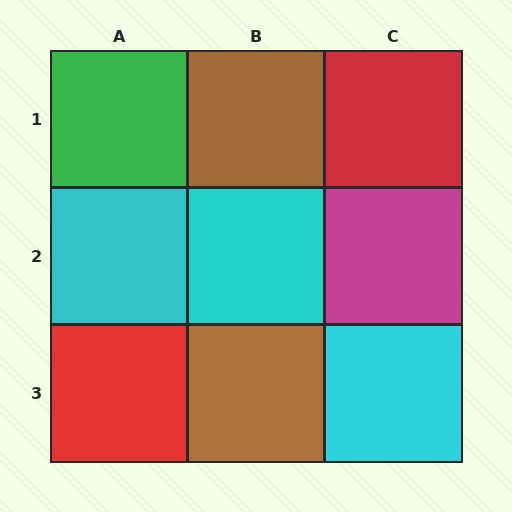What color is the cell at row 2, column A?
Cyan.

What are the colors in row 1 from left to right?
Green, brown, red.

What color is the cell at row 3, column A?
Red.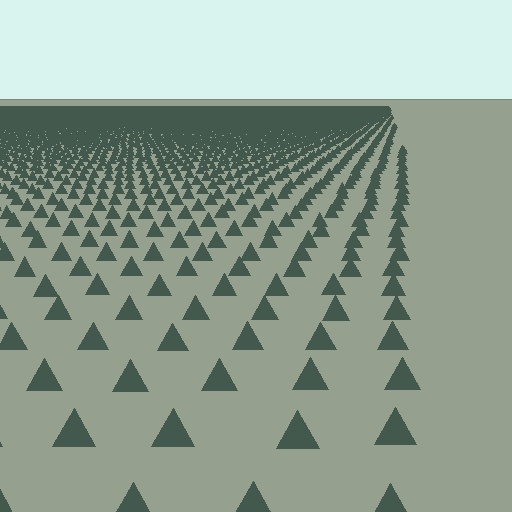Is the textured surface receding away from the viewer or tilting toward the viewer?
The surface is receding away from the viewer. Texture elements get smaller and denser toward the top.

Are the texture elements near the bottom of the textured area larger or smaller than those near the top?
Larger. Near the bottom, elements are closer to the viewer and appear at a bigger on-screen size.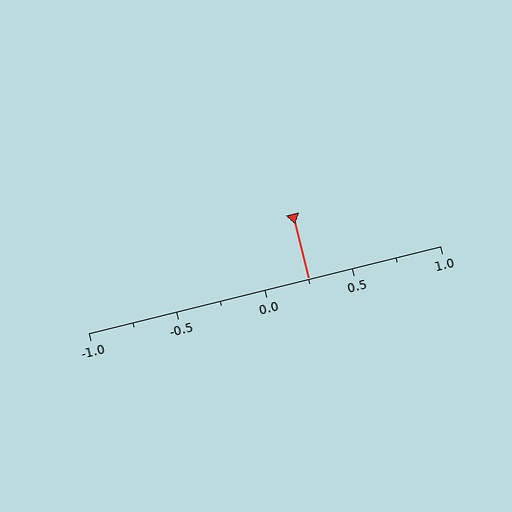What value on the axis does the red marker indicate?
The marker indicates approximately 0.25.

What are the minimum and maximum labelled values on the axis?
The axis runs from -1.0 to 1.0.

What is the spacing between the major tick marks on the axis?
The major ticks are spaced 0.5 apart.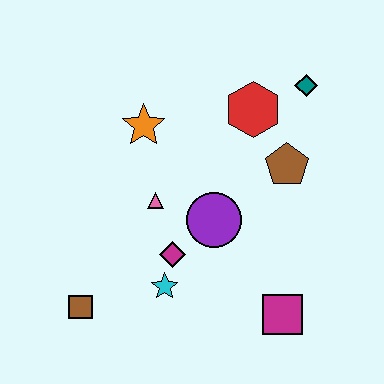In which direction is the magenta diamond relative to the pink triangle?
The magenta diamond is below the pink triangle.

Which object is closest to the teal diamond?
The red hexagon is closest to the teal diamond.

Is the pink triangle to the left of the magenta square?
Yes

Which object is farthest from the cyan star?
The teal diamond is farthest from the cyan star.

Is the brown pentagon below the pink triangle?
No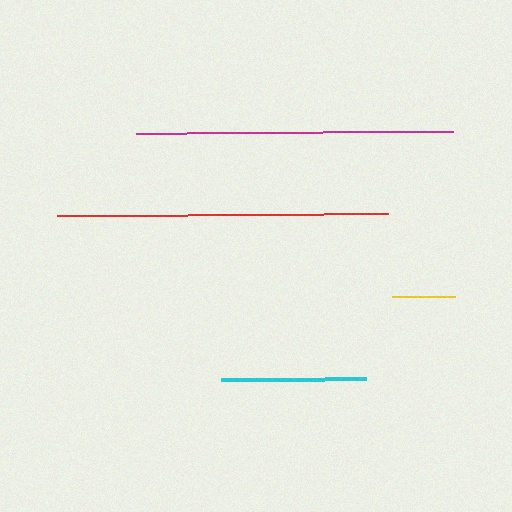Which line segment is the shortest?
The yellow line is the shortest at approximately 63 pixels.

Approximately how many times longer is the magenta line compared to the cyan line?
The magenta line is approximately 2.2 times the length of the cyan line.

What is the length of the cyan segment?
The cyan segment is approximately 145 pixels long.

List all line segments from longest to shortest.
From longest to shortest: red, magenta, cyan, yellow.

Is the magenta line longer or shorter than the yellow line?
The magenta line is longer than the yellow line.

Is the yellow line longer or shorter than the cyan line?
The cyan line is longer than the yellow line.